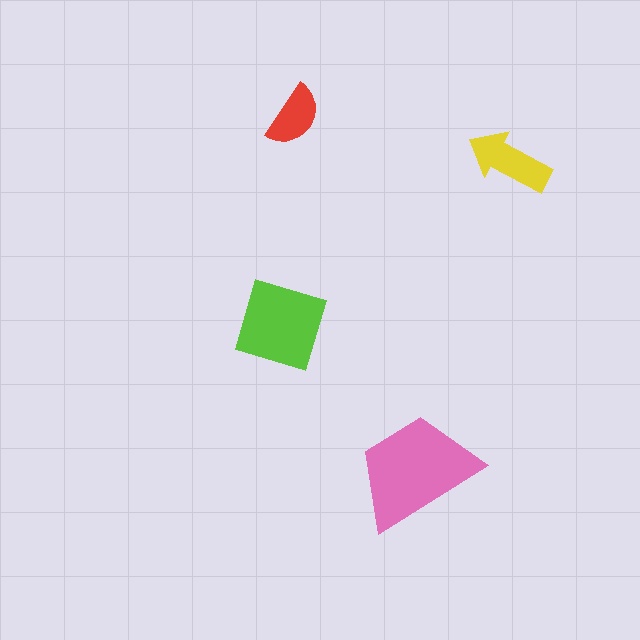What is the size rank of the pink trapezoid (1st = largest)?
1st.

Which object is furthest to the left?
The lime diamond is leftmost.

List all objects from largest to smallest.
The pink trapezoid, the lime diamond, the yellow arrow, the red semicircle.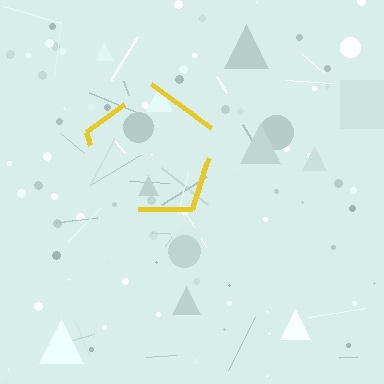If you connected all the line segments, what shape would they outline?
They would outline a pentagon.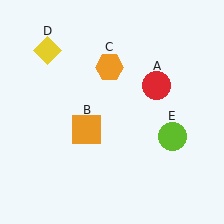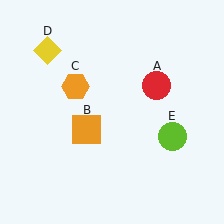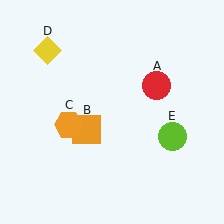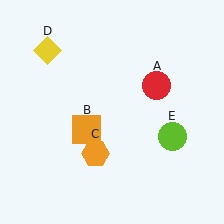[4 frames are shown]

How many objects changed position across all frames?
1 object changed position: orange hexagon (object C).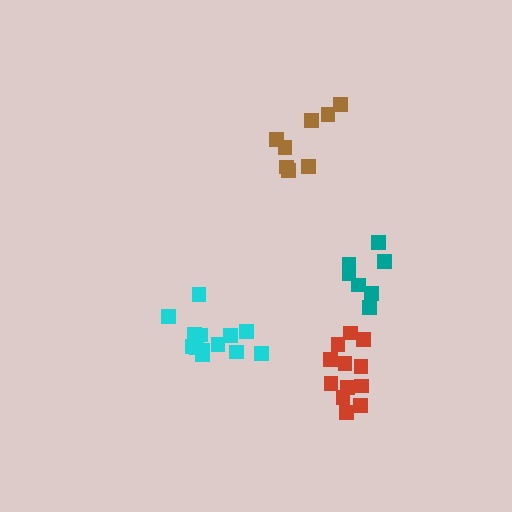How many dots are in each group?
Group 1: 13 dots, Group 2: 7 dots, Group 3: 8 dots, Group 4: 12 dots (40 total).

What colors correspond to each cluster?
The clusters are colored: cyan, teal, brown, red.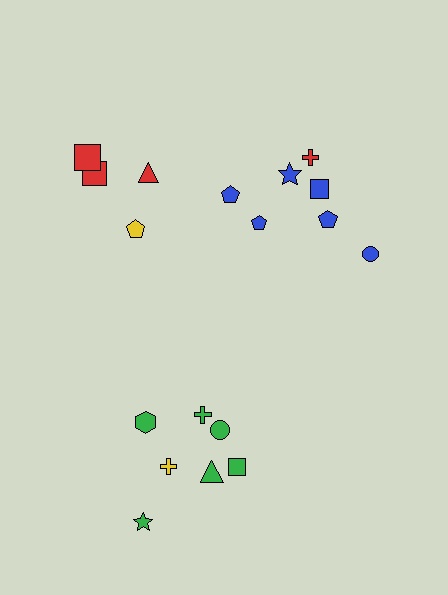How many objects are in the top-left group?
There are 4 objects.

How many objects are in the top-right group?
There are 7 objects.